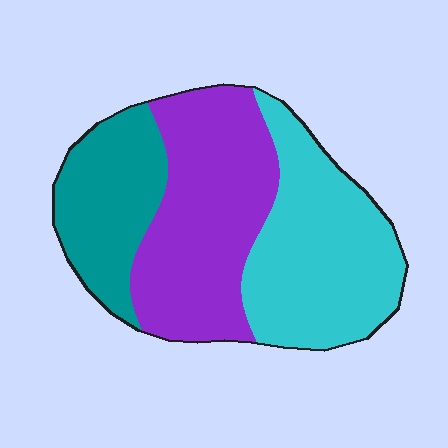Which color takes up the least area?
Teal, at roughly 25%.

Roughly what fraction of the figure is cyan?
Cyan covers about 35% of the figure.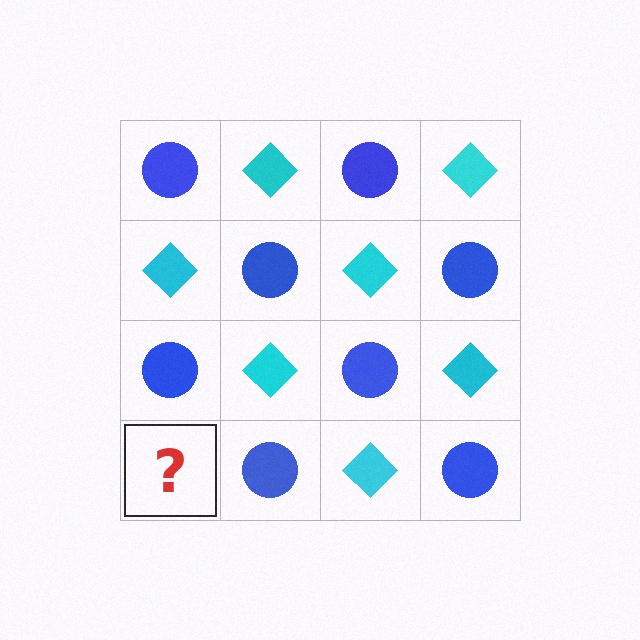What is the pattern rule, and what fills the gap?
The rule is that it alternates blue circle and cyan diamond in a checkerboard pattern. The gap should be filled with a cyan diamond.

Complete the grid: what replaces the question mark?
The question mark should be replaced with a cyan diamond.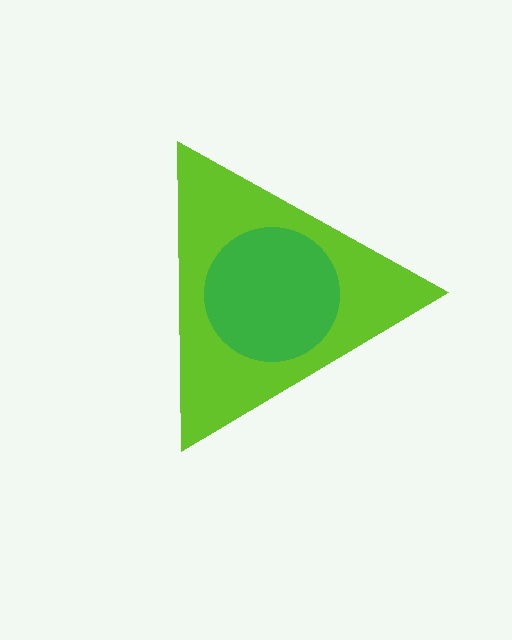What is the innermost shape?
The green circle.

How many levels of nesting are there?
2.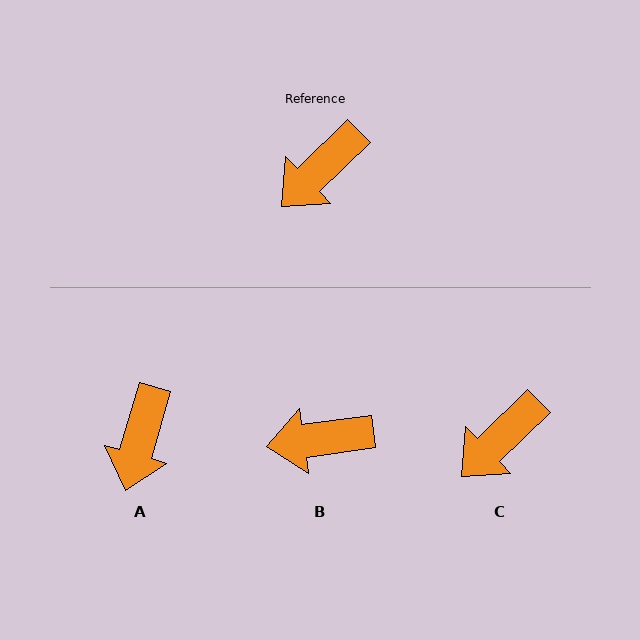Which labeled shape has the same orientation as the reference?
C.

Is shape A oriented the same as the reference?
No, it is off by about 30 degrees.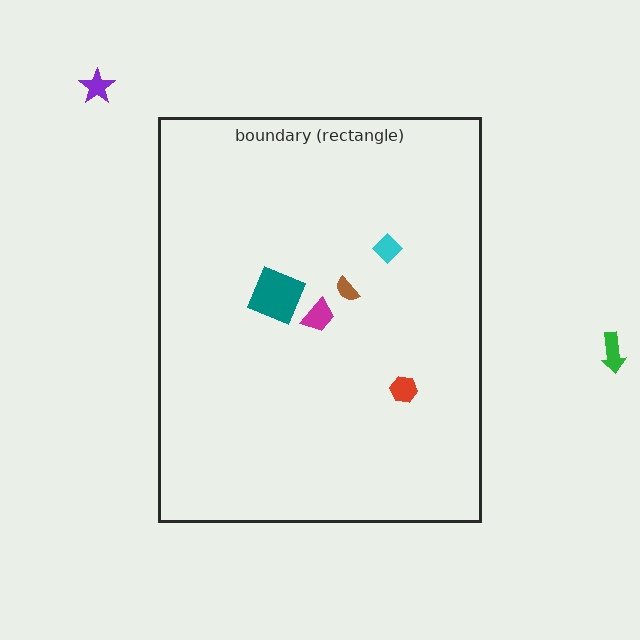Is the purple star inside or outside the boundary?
Outside.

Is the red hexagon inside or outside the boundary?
Inside.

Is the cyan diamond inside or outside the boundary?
Inside.